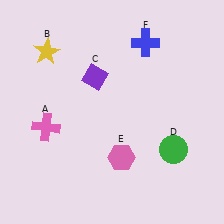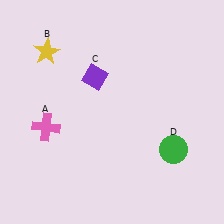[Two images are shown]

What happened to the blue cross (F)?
The blue cross (F) was removed in Image 2. It was in the top-right area of Image 1.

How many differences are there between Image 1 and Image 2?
There are 2 differences between the two images.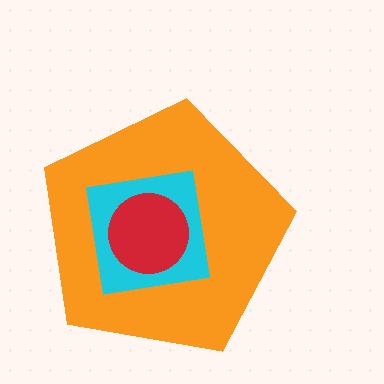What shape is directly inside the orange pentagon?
The cyan square.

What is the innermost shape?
The red circle.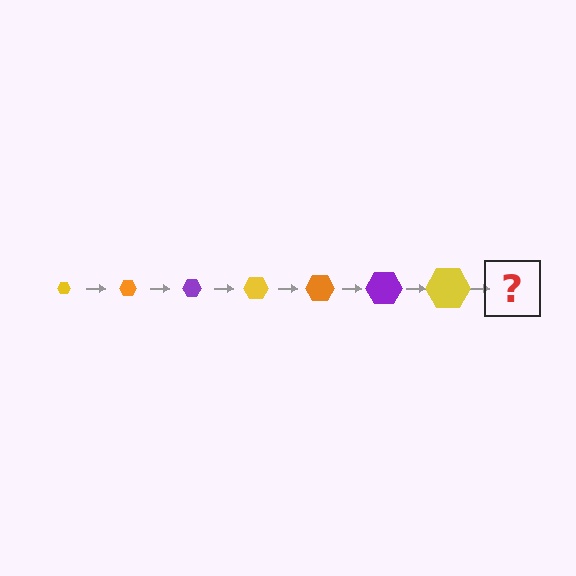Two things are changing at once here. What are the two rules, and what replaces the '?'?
The two rules are that the hexagon grows larger each step and the color cycles through yellow, orange, and purple. The '?' should be an orange hexagon, larger than the previous one.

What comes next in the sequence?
The next element should be an orange hexagon, larger than the previous one.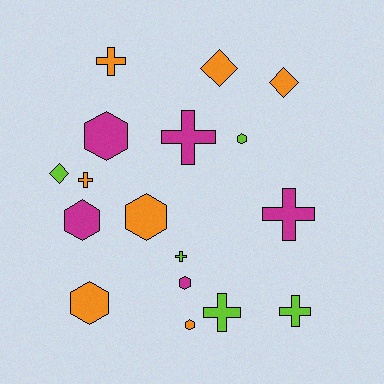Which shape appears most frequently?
Cross, with 7 objects.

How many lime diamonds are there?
There is 1 lime diamond.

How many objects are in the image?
There are 17 objects.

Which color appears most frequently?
Orange, with 7 objects.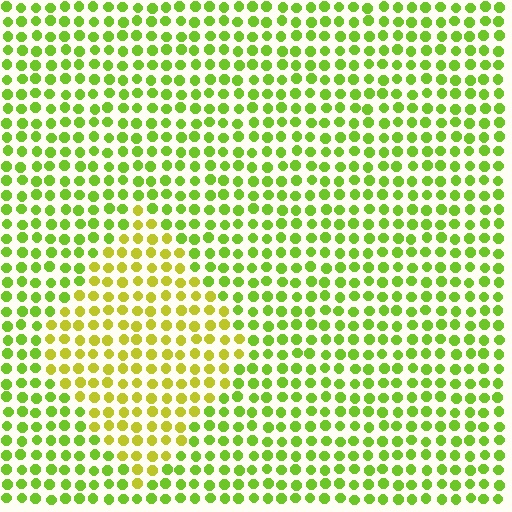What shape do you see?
I see a diamond.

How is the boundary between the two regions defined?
The boundary is defined purely by a slight shift in hue (about 30 degrees). Spacing, size, and orientation are identical on both sides.